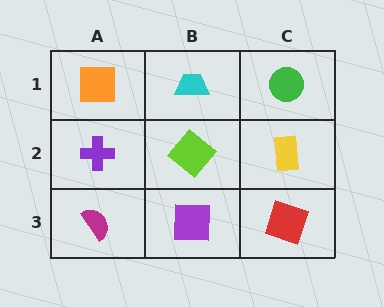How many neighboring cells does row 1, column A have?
2.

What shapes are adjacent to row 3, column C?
A yellow rectangle (row 2, column C), a purple square (row 3, column B).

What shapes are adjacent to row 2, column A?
An orange square (row 1, column A), a magenta semicircle (row 3, column A), a lime diamond (row 2, column B).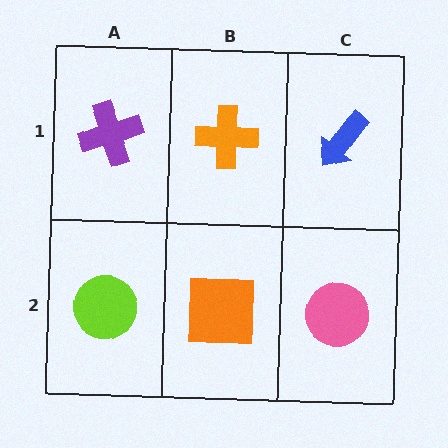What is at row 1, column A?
A purple cross.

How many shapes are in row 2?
3 shapes.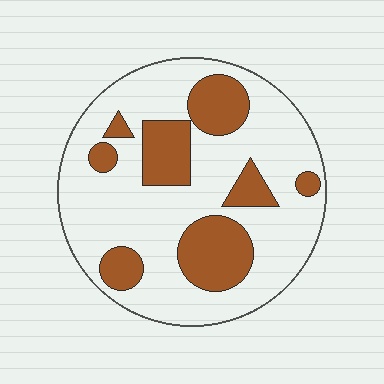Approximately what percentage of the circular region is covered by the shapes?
Approximately 30%.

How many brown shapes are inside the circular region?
8.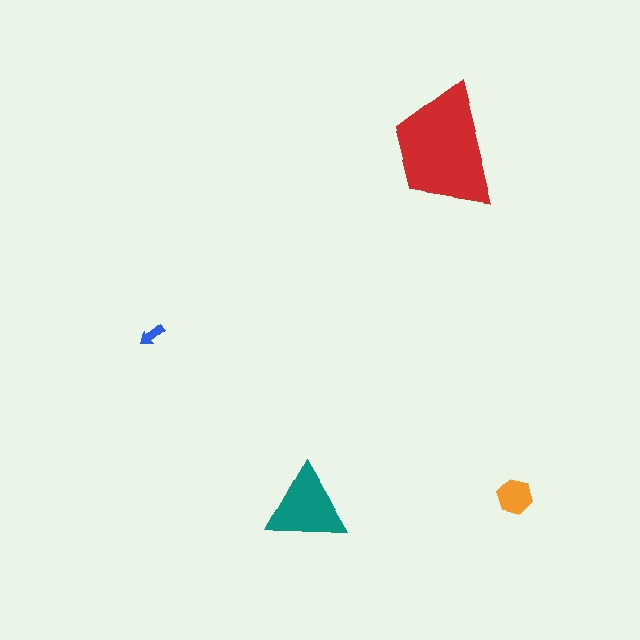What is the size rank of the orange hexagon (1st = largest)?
3rd.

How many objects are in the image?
There are 4 objects in the image.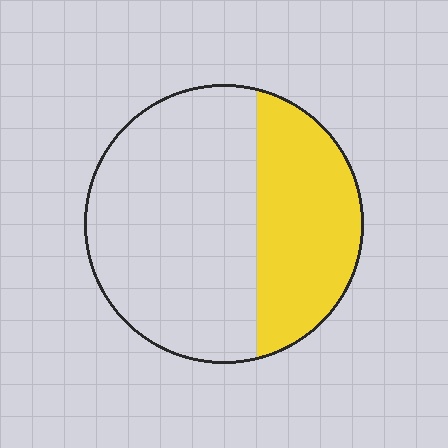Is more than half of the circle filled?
No.